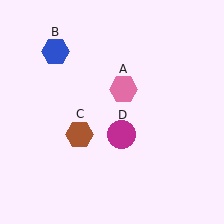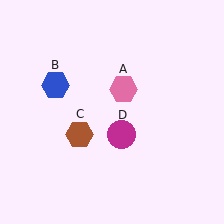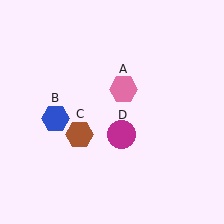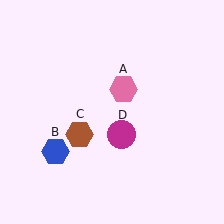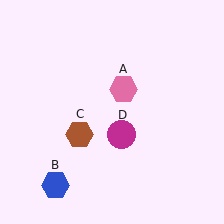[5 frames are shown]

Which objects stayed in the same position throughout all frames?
Pink hexagon (object A) and brown hexagon (object C) and magenta circle (object D) remained stationary.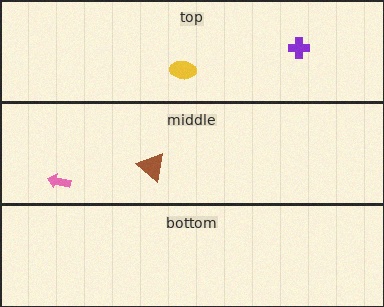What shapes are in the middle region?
The pink arrow, the brown triangle.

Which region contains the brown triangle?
The middle region.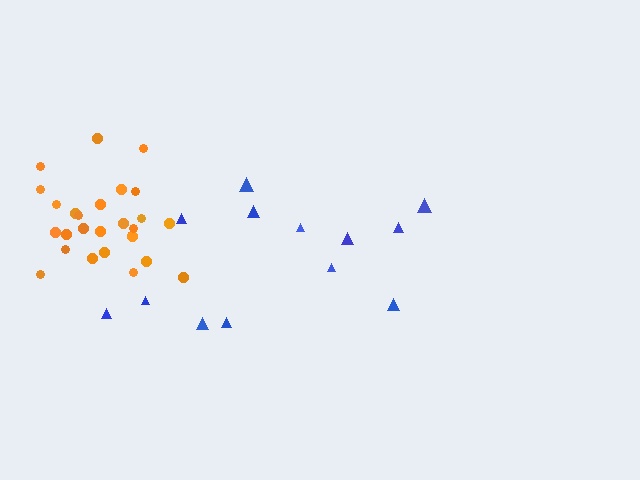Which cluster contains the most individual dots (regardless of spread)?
Orange (27).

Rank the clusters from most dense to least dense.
orange, blue.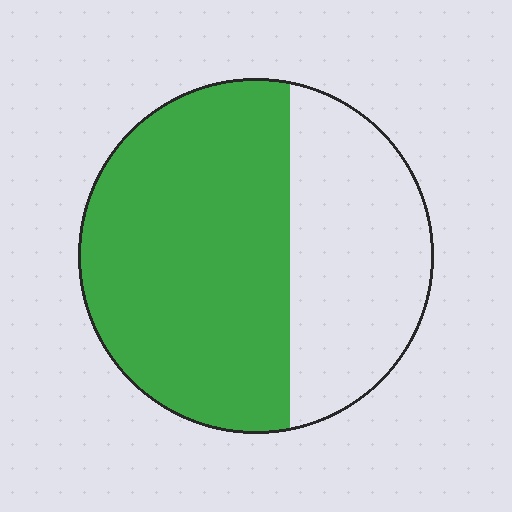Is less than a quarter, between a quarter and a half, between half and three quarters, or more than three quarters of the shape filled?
Between half and three quarters.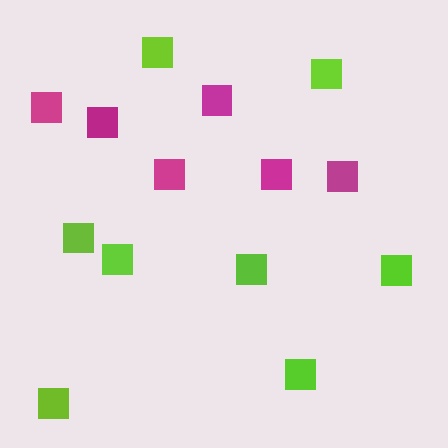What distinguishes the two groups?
There are 2 groups: one group of lime squares (8) and one group of magenta squares (6).